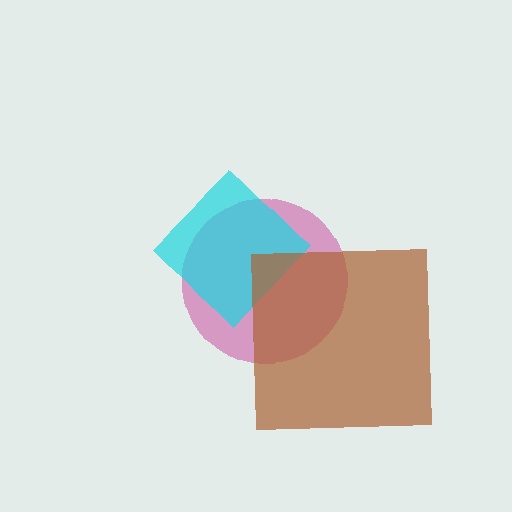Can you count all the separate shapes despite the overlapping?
Yes, there are 3 separate shapes.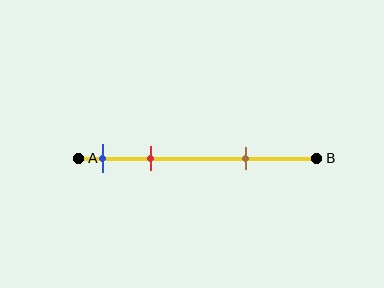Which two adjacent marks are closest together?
The blue and red marks are the closest adjacent pair.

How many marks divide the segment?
There are 3 marks dividing the segment.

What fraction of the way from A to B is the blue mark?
The blue mark is approximately 10% (0.1) of the way from A to B.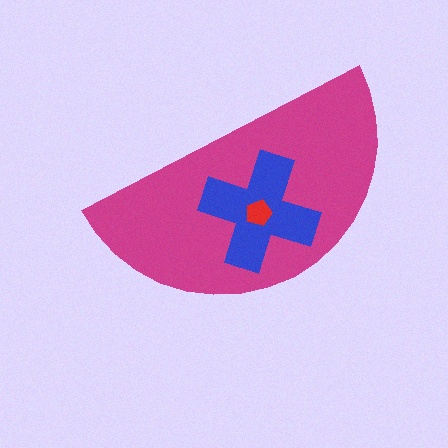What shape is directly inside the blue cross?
The red pentagon.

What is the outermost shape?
The magenta semicircle.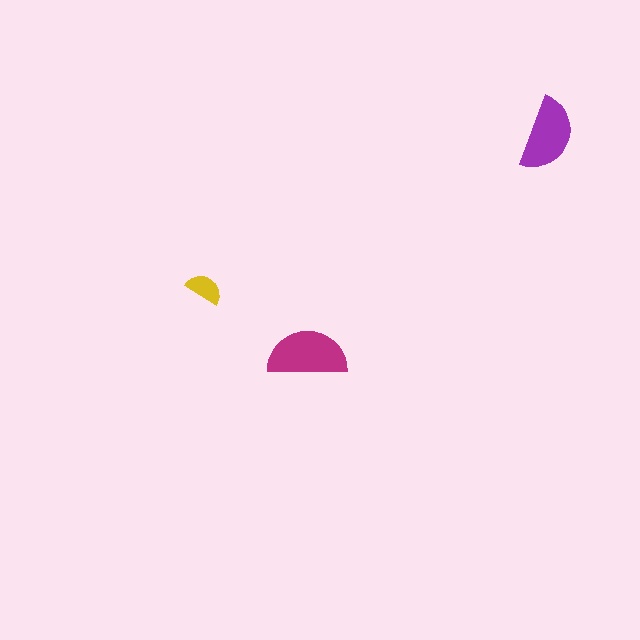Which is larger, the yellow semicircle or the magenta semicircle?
The magenta one.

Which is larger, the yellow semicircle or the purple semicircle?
The purple one.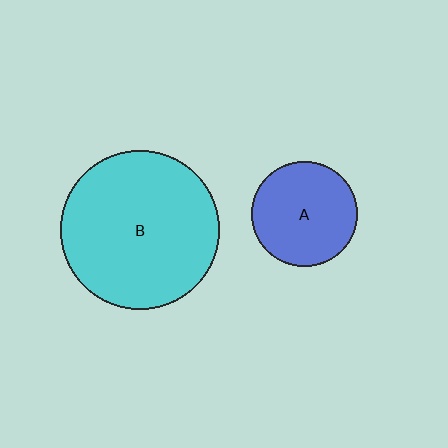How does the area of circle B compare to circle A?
Approximately 2.3 times.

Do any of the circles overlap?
No, none of the circles overlap.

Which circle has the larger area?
Circle B (cyan).